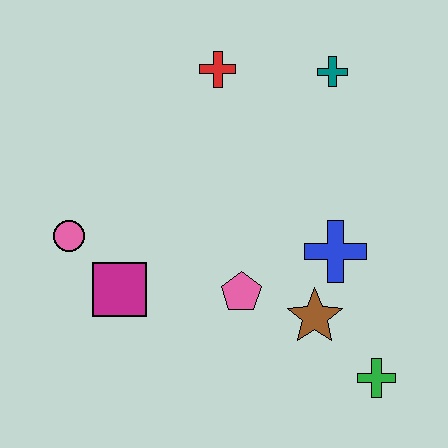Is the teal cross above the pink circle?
Yes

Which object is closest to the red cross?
The teal cross is closest to the red cross.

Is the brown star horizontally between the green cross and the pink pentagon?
Yes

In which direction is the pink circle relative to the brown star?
The pink circle is to the left of the brown star.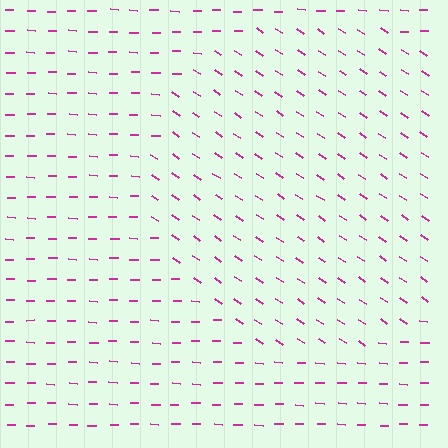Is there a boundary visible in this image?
Yes, there is a texture boundary formed by a change in line orientation.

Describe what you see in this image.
The image is filled with small magenta line segments. A circle region in the image has lines oriented differently from the surrounding lines, creating a visible texture boundary.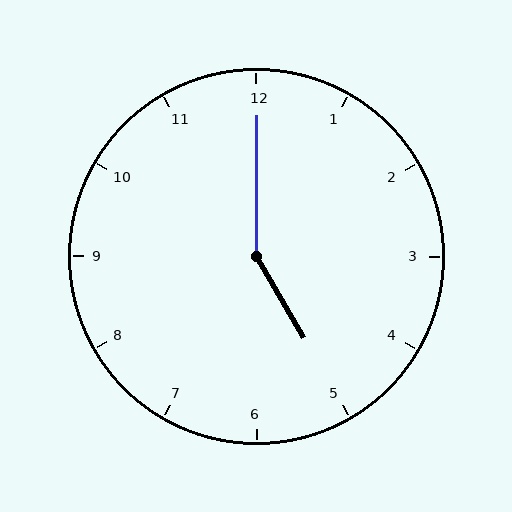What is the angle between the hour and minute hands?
Approximately 150 degrees.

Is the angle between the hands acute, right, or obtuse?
It is obtuse.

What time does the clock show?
5:00.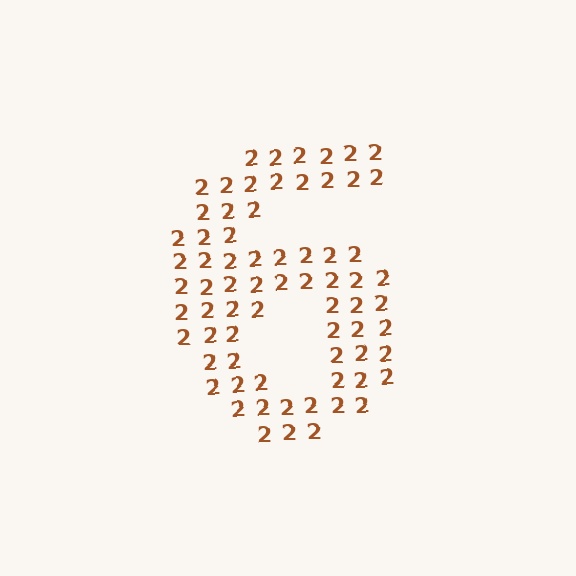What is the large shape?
The large shape is the digit 6.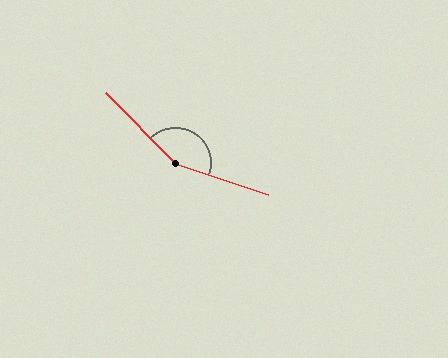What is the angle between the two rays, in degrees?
Approximately 154 degrees.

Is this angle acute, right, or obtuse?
It is obtuse.